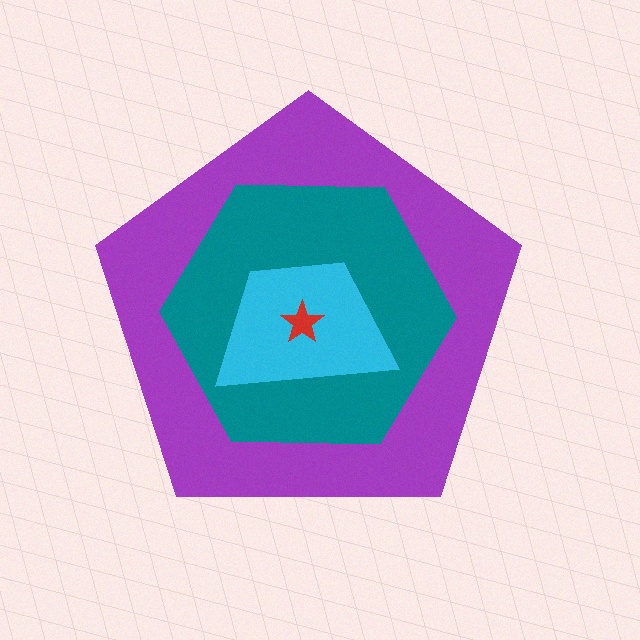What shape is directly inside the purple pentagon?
The teal hexagon.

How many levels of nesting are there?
4.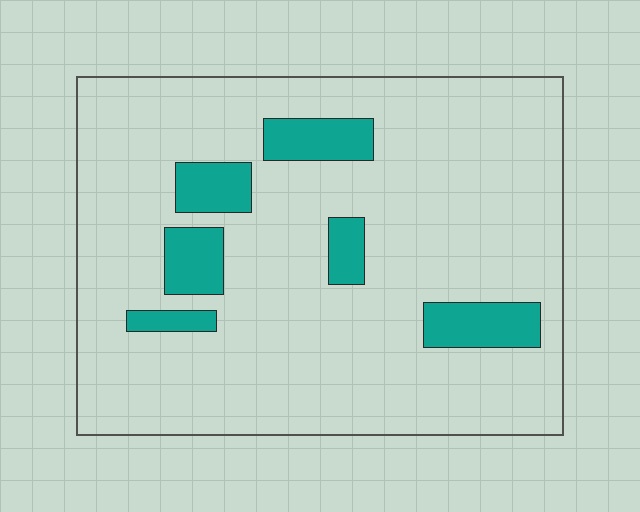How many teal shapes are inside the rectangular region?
6.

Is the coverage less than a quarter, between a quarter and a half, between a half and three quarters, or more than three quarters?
Less than a quarter.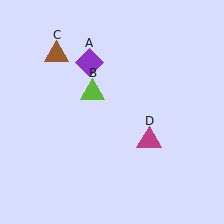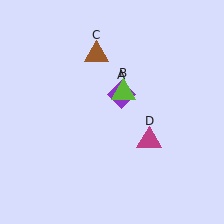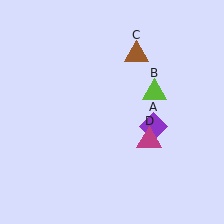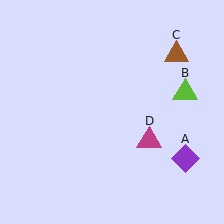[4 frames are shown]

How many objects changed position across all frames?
3 objects changed position: purple diamond (object A), lime triangle (object B), brown triangle (object C).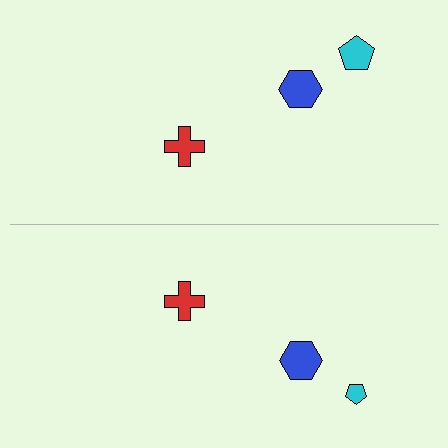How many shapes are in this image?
There are 6 shapes in this image.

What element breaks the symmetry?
The cyan pentagon on the bottom side has a different size than its mirror counterpart.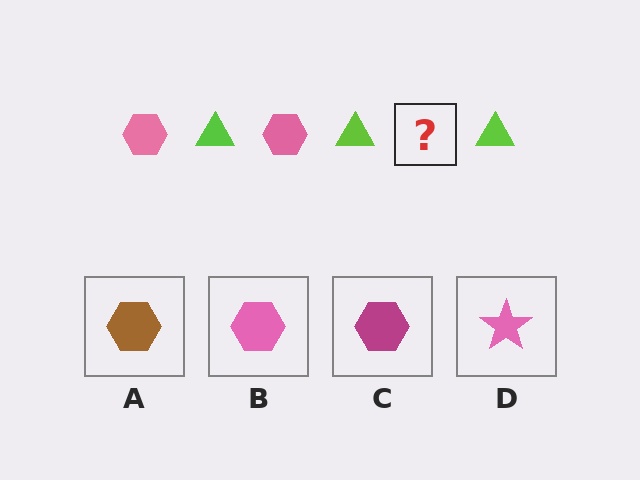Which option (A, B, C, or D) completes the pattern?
B.